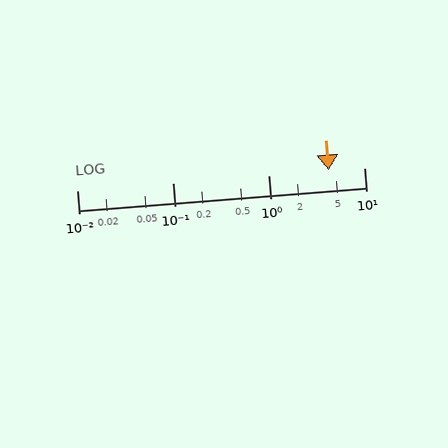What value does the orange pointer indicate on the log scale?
The pointer indicates approximately 4.3.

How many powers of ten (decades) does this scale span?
The scale spans 3 decades, from 0.01 to 10.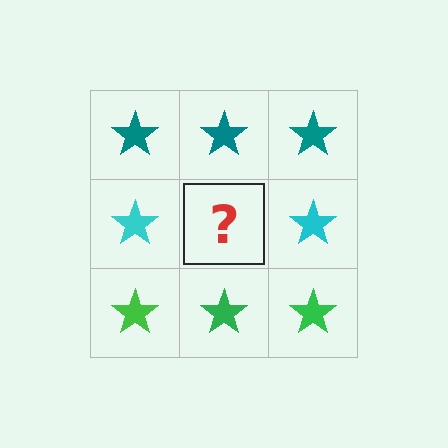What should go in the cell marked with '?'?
The missing cell should contain a cyan star.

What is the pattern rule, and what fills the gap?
The rule is that each row has a consistent color. The gap should be filled with a cyan star.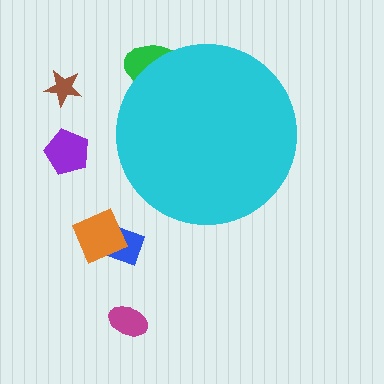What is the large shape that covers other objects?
A cyan circle.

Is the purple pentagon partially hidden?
No, the purple pentagon is fully visible.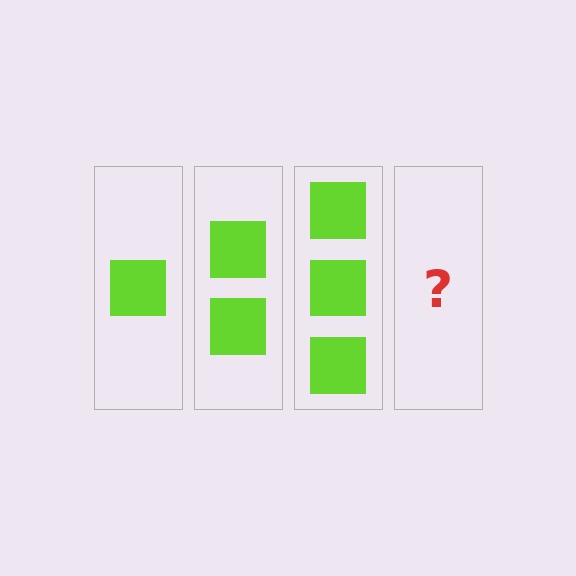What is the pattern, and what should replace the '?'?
The pattern is that each step adds one more square. The '?' should be 4 squares.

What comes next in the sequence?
The next element should be 4 squares.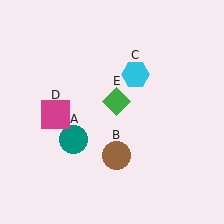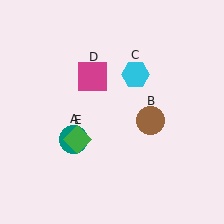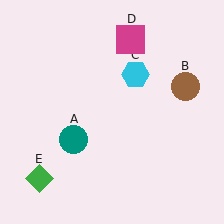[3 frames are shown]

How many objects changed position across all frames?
3 objects changed position: brown circle (object B), magenta square (object D), green diamond (object E).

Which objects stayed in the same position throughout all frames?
Teal circle (object A) and cyan hexagon (object C) remained stationary.